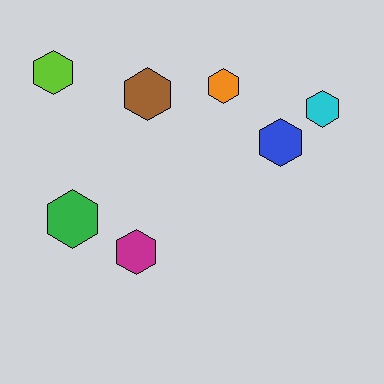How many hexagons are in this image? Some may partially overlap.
There are 7 hexagons.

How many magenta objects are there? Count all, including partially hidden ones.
There is 1 magenta object.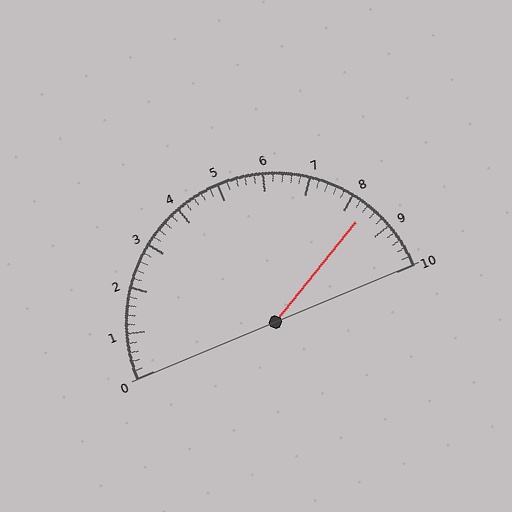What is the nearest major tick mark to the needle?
The nearest major tick mark is 8.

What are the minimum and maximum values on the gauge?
The gauge ranges from 0 to 10.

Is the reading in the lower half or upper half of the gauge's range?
The reading is in the upper half of the range (0 to 10).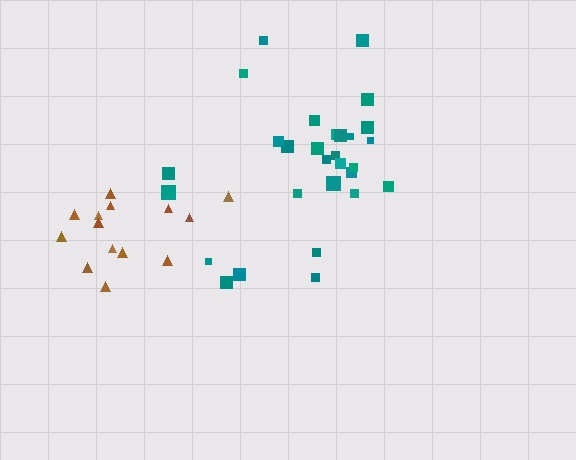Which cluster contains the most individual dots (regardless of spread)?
Teal (29).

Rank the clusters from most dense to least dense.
brown, teal.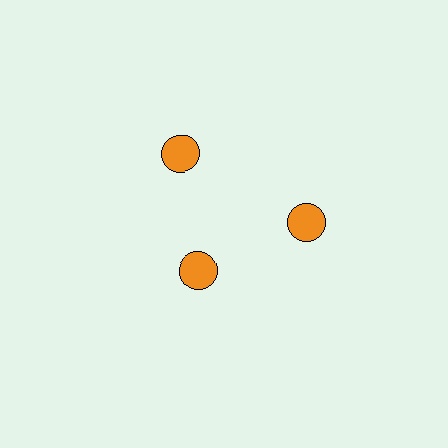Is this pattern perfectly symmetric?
No. The 3 orange circles are arranged in a ring, but one element near the 7 o'clock position is pulled inward toward the center, breaking the 3-fold rotational symmetry.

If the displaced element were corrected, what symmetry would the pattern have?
It would have 3-fold rotational symmetry — the pattern would map onto itself every 120 degrees.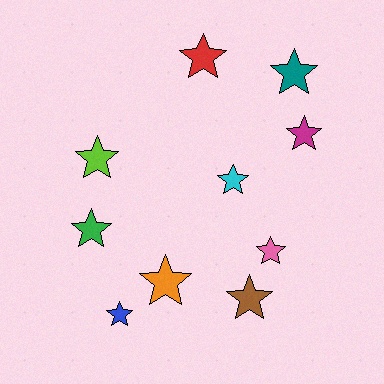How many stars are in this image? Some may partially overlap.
There are 10 stars.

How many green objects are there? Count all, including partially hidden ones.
There is 1 green object.